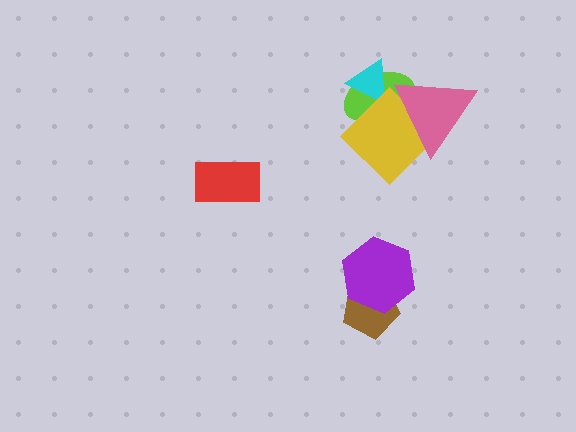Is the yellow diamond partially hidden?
Yes, it is partially covered by another shape.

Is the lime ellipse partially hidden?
Yes, it is partially covered by another shape.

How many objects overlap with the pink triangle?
2 objects overlap with the pink triangle.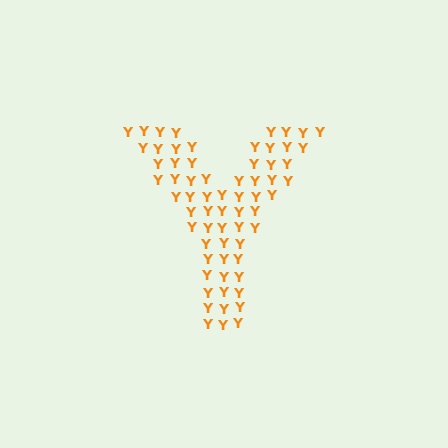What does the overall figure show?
The overall figure shows the letter Y.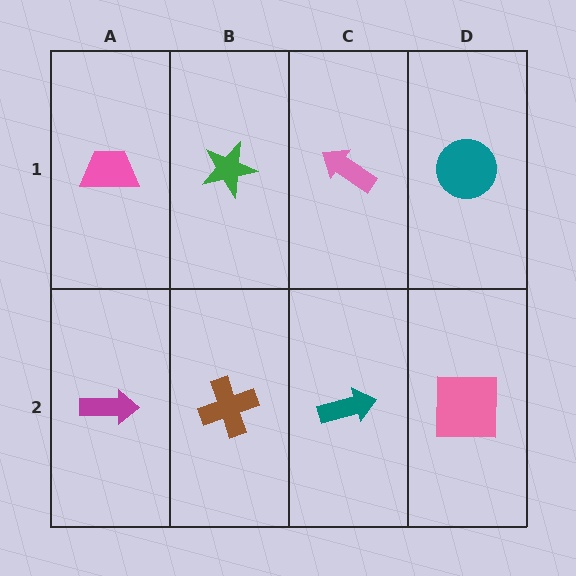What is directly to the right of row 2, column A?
A brown cross.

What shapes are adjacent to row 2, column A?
A pink trapezoid (row 1, column A), a brown cross (row 2, column B).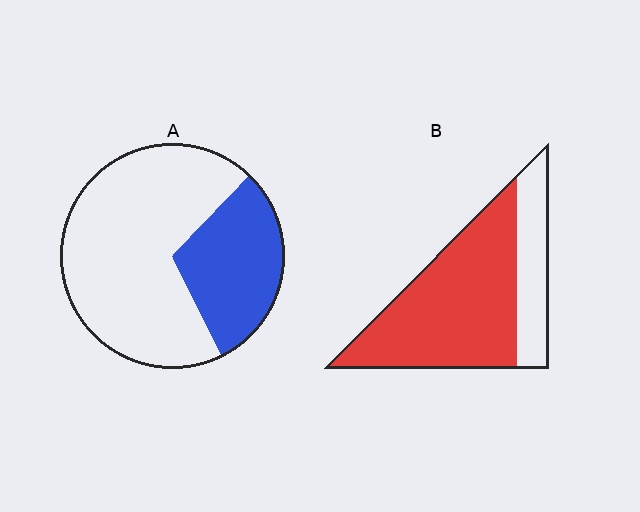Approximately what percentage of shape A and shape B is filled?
A is approximately 30% and B is approximately 75%.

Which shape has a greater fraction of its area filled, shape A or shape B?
Shape B.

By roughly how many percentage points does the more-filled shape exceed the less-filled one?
By roughly 45 percentage points (B over A).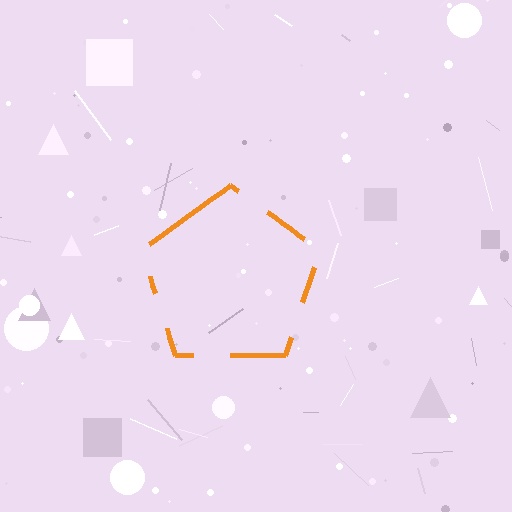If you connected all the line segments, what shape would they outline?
They would outline a pentagon.